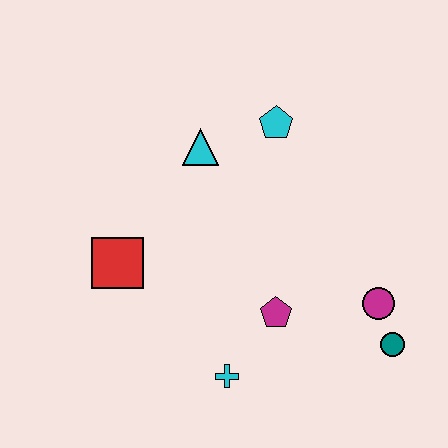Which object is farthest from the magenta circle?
The red square is farthest from the magenta circle.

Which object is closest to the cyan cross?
The magenta pentagon is closest to the cyan cross.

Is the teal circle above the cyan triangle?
No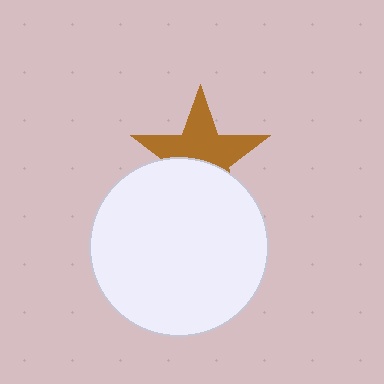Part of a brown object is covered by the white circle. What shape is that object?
It is a star.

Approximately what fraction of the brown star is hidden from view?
Roughly 42% of the brown star is hidden behind the white circle.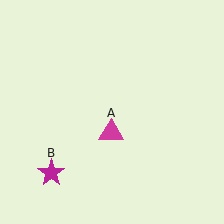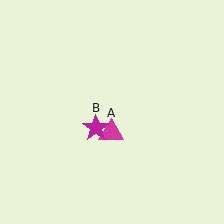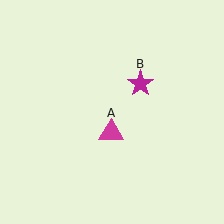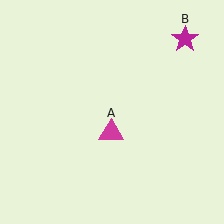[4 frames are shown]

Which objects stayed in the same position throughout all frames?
Magenta triangle (object A) remained stationary.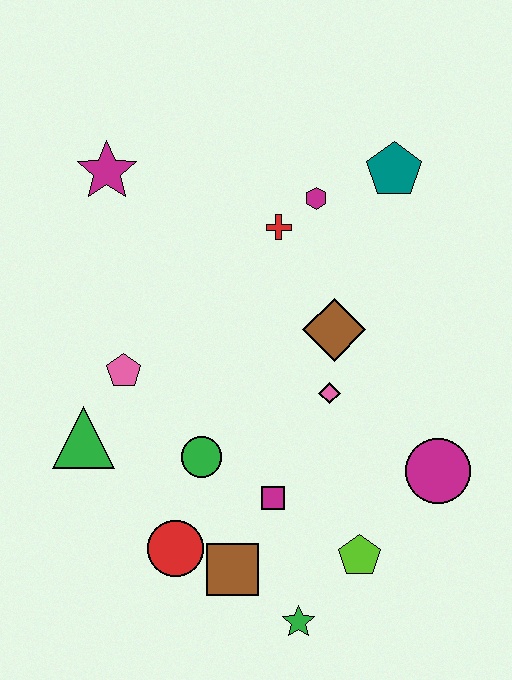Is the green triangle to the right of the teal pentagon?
No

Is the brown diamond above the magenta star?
No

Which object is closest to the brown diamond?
The pink diamond is closest to the brown diamond.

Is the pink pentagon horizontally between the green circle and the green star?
No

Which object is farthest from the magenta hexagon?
The green star is farthest from the magenta hexagon.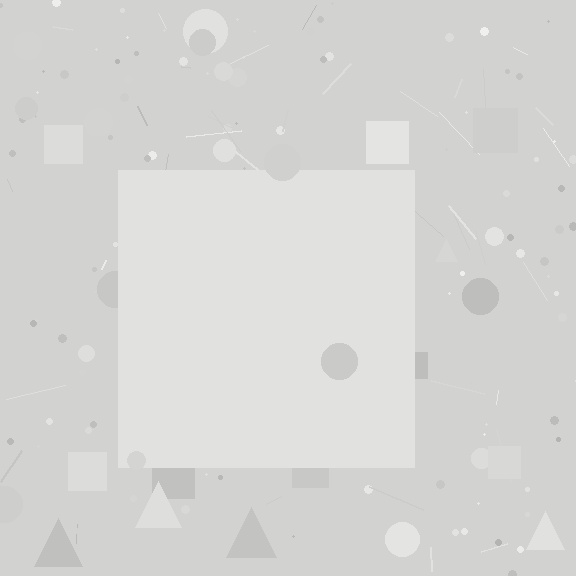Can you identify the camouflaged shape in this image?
The camouflaged shape is a square.